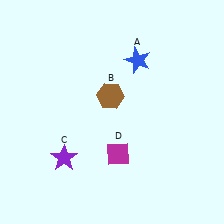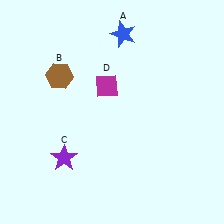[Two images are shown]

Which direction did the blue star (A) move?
The blue star (A) moved up.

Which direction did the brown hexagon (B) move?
The brown hexagon (B) moved left.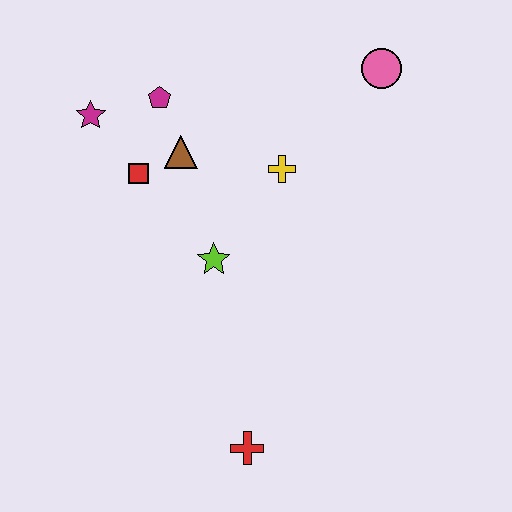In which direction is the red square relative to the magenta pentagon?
The red square is below the magenta pentagon.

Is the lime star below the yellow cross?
Yes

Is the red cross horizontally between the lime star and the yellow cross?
Yes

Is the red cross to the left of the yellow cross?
Yes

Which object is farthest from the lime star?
The pink circle is farthest from the lime star.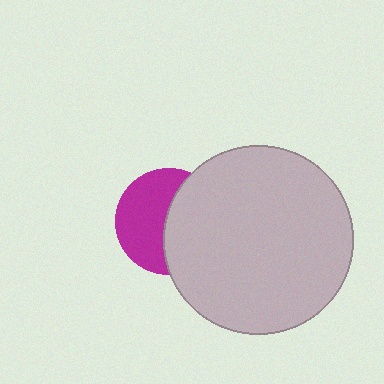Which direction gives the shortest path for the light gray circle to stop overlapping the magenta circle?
Moving right gives the shortest separation.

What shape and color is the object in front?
The object in front is a light gray circle.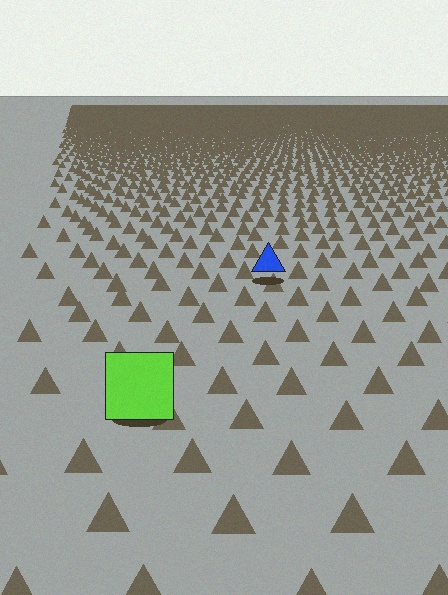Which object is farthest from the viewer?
The blue triangle is farthest from the viewer. It appears smaller and the ground texture around it is denser.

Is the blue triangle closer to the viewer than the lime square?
No. The lime square is closer — you can tell from the texture gradient: the ground texture is coarser near it.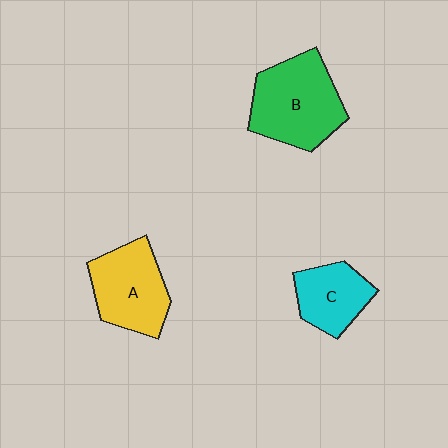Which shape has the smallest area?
Shape C (cyan).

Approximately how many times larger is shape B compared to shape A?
Approximately 1.2 times.